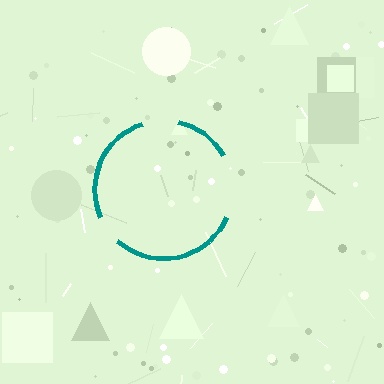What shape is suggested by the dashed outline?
The dashed outline suggests a circle.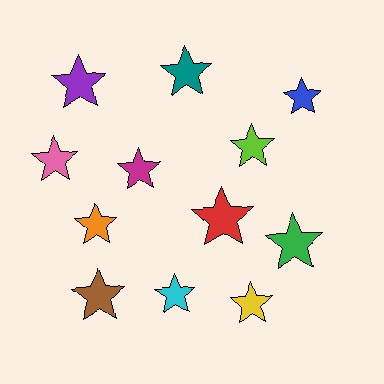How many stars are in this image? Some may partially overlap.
There are 12 stars.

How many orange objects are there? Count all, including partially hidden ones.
There is 1 orange object.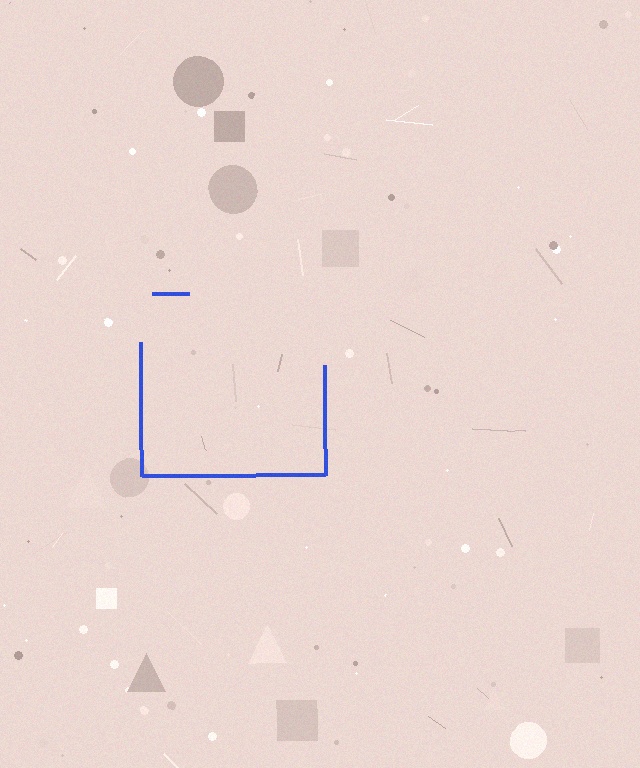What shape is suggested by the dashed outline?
The dashed outline suggests a square.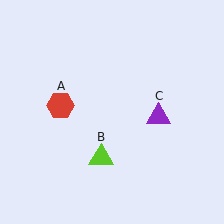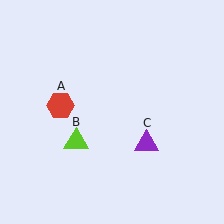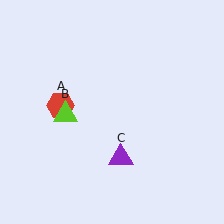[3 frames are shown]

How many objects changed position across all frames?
2 objects changed position: lime triangle (object B), purple triangle (object C).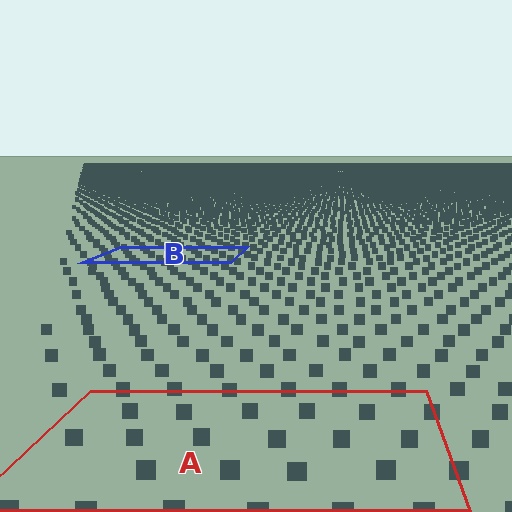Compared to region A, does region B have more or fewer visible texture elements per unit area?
Region B has more texture elements per unit area — they are packed more densely because it is farther away.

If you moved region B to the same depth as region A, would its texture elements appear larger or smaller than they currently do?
They would appear larger. At a closer depth, the same texture elements are projected at a bigger on-screen size.